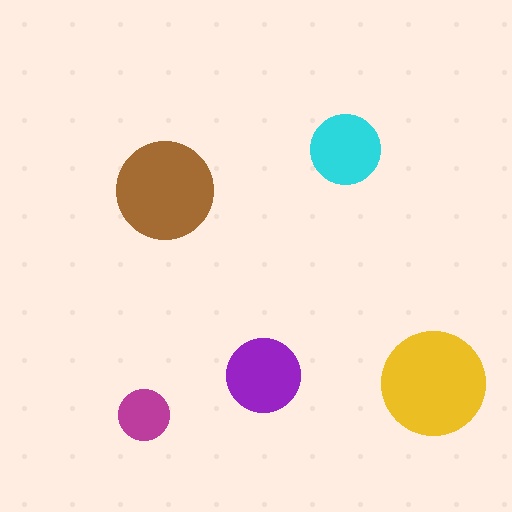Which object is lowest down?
The magenta circle is bottommost.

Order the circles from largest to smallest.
the yellow one, the brown one, the purple one, the cyan one, the magenta one.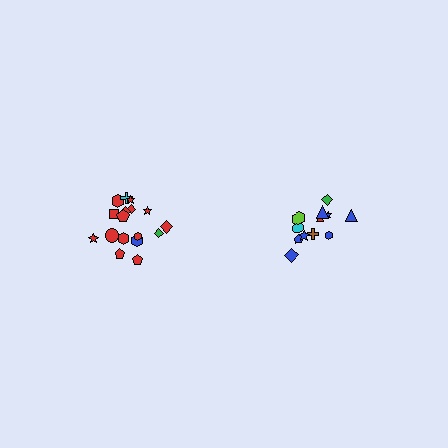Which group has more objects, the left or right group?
The left group.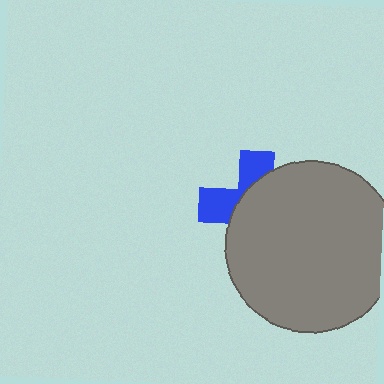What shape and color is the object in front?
The object in front is a gray circle.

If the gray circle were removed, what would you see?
You would see the complete blue cross.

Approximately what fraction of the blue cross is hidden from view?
Roughly 65% of the blue cross is hidden behind the gray circle.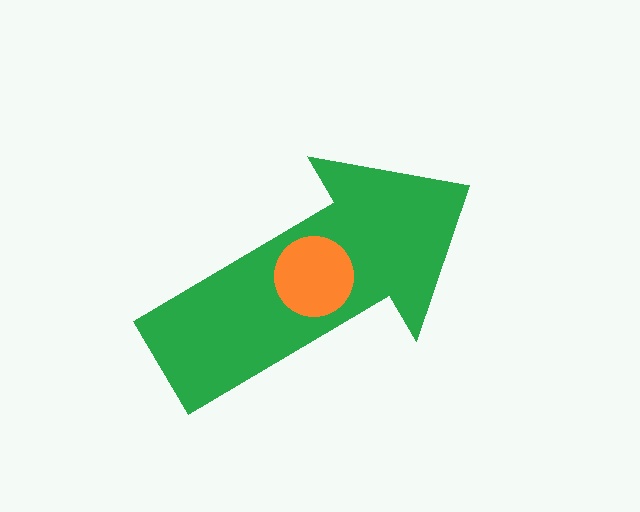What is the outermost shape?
The green arrow.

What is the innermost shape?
The orange circle.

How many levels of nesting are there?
2.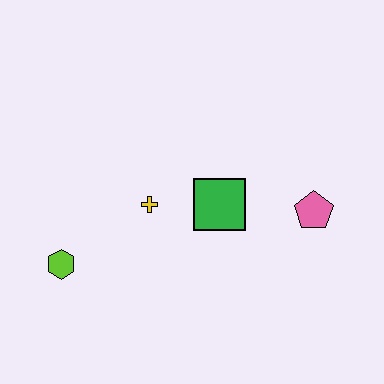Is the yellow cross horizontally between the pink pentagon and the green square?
No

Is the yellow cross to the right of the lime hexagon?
Yes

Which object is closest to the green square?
The yellow cross is closest to the green square.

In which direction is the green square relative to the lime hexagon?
The green square is to the right of the lime hexagon.